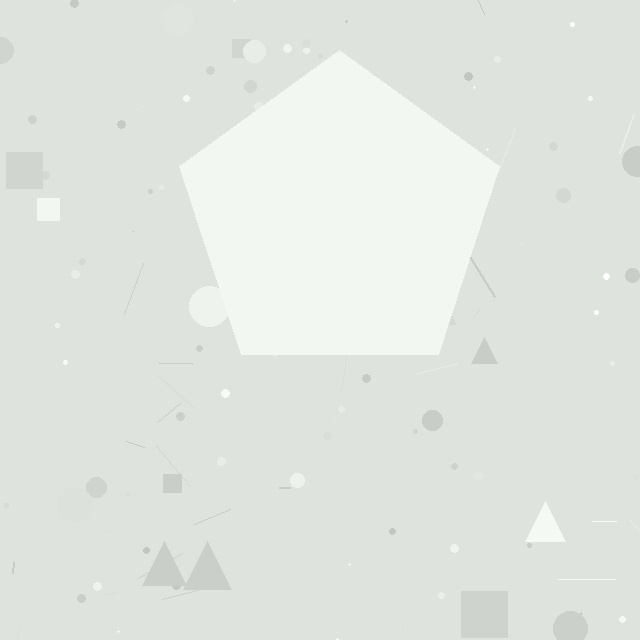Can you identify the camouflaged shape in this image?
The camouflaged shape is a pentagon.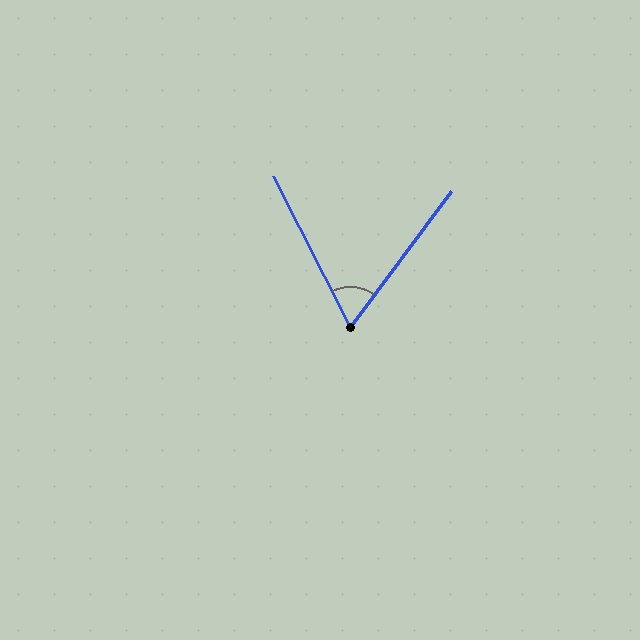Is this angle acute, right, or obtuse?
It is acute.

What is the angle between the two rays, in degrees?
Approximately 64 degrees.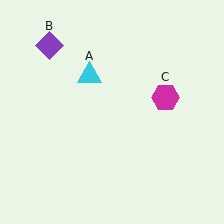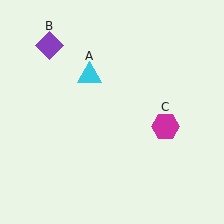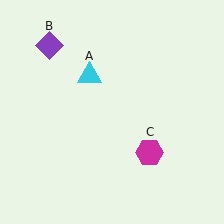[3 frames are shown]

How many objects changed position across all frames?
1 object changed position: magenta hexagon (object C).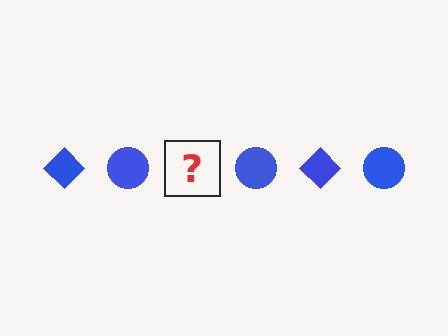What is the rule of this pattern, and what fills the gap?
The rule is that the pattern cycles through diamond, circle shapes in blue. The gap should be filled with a blue diamond.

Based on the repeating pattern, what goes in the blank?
The blank should be a blue diamond.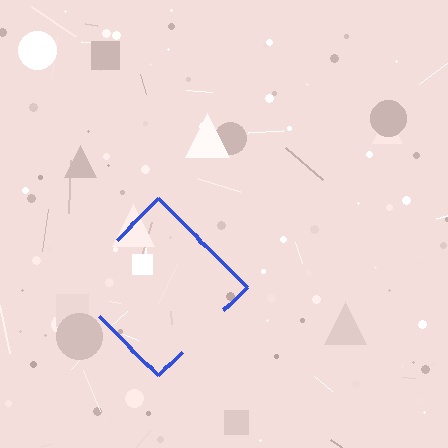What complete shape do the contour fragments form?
The contour fragments form a diamond.